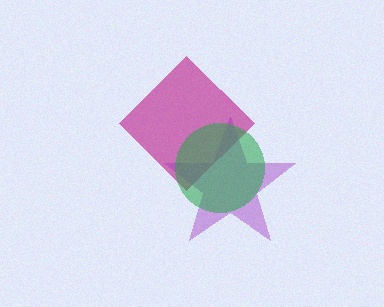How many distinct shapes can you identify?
There are 3 distinct shapes: a magenta diamond, a purple star, a green circle.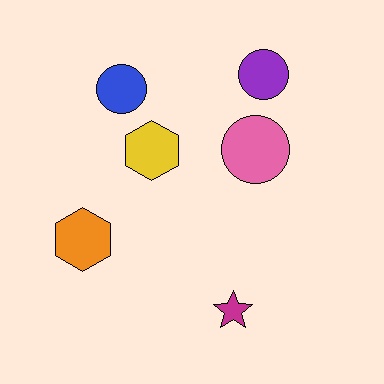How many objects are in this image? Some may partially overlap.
There are 6 objects.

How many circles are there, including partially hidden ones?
There are 3 circles.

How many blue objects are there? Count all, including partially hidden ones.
There is 1 blue object.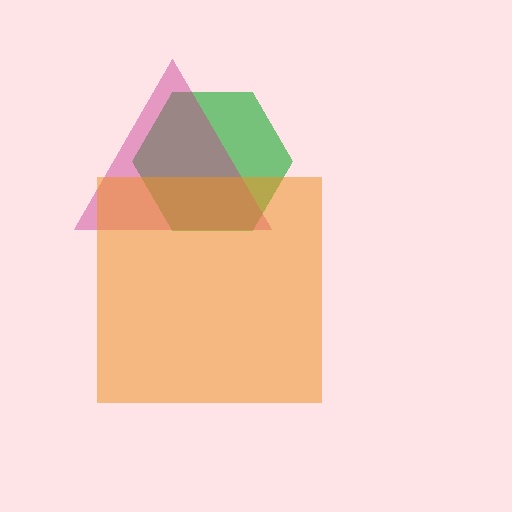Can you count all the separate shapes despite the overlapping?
Yes, there are 3 separate shapes.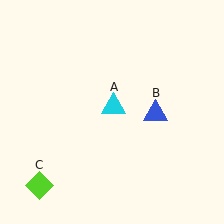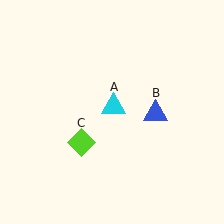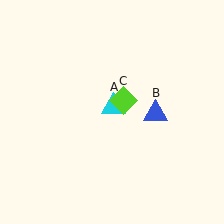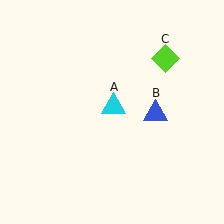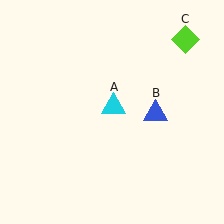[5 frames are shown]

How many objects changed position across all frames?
1 object changed position: lime diamond (object C).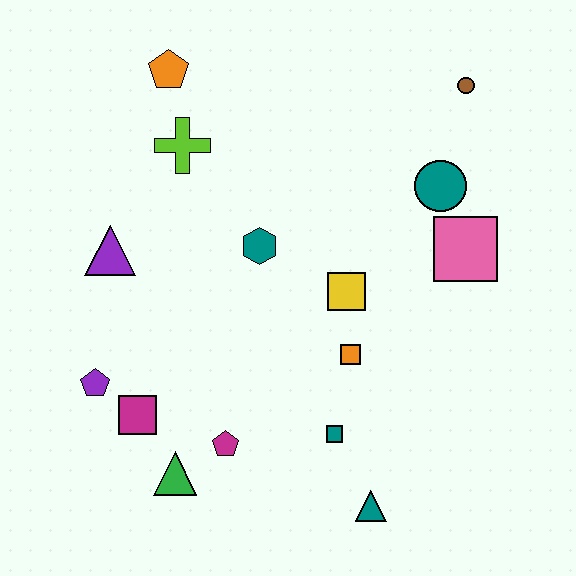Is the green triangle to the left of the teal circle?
Yes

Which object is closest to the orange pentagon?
The lime cross is closest to the orange pentagon.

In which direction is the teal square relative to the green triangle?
The teal square is to the right of the green triangle.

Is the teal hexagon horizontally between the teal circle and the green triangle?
Yes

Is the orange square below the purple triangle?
Yes